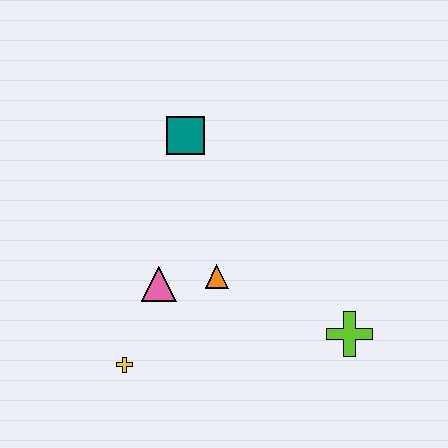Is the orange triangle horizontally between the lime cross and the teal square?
Yes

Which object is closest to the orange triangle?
The pink triangle is closest to the orange triangle.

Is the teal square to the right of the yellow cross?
Yes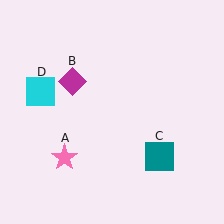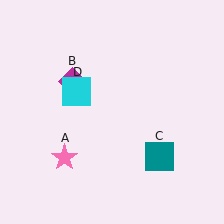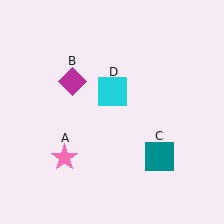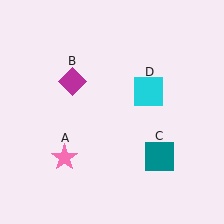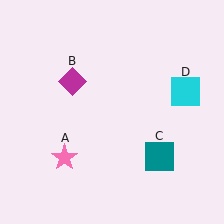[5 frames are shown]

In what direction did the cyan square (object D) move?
The cyan square (object D) moved right.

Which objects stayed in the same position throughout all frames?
Pink star (object A) and magenta diamond (object B) and teal square (object C) remained stationary.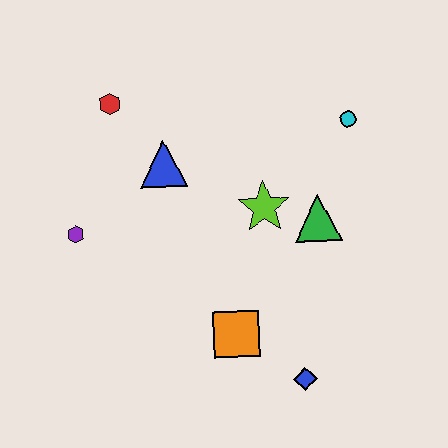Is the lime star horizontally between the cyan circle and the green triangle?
No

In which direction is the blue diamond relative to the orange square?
The blue diamond is to the right of the orange square.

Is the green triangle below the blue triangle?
Yes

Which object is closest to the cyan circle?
The green triangle is closest to the cyan circle.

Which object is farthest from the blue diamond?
The red hexagon is farthest from the blue diamond.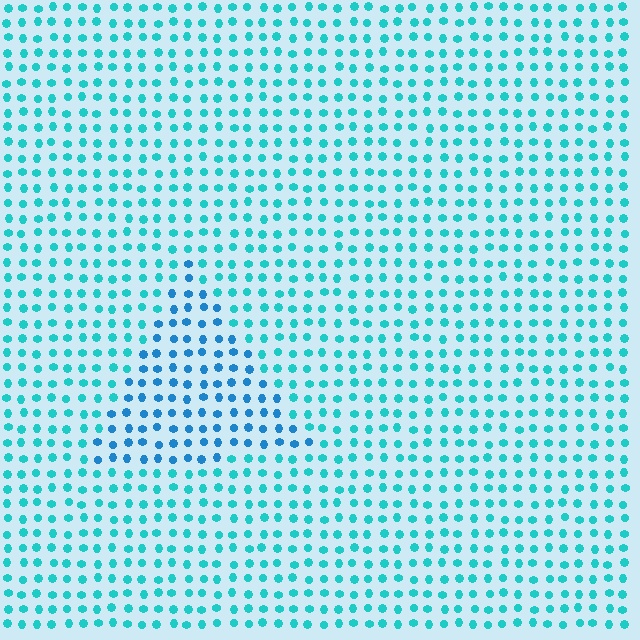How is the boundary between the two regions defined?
The boundary is defined purely by a slight shift in hue (about 27 degrees). Spacing, size, and orientation are identical on both sides.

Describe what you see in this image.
The image is filled with small cyan elements in a uniform arrangement. A triangle-shaped region is visible where the elements are tinted to a slightly different hue, forming a subtle color boundary.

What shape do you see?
I see a triangle.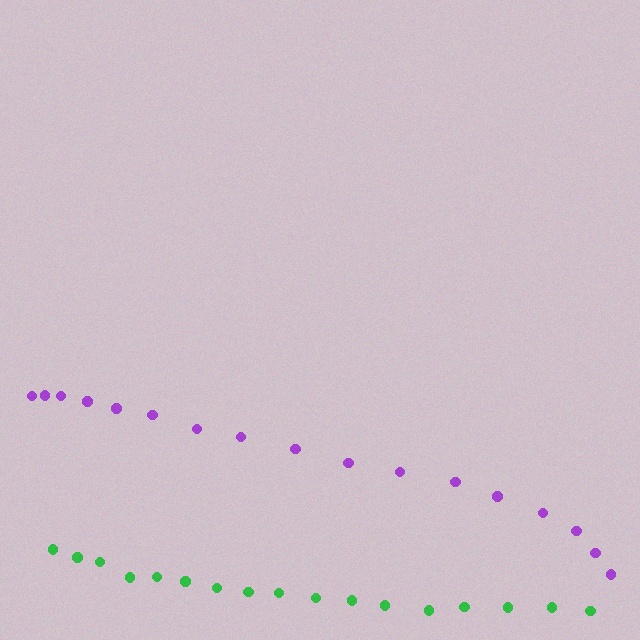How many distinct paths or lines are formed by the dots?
There are 2 distinct paths.